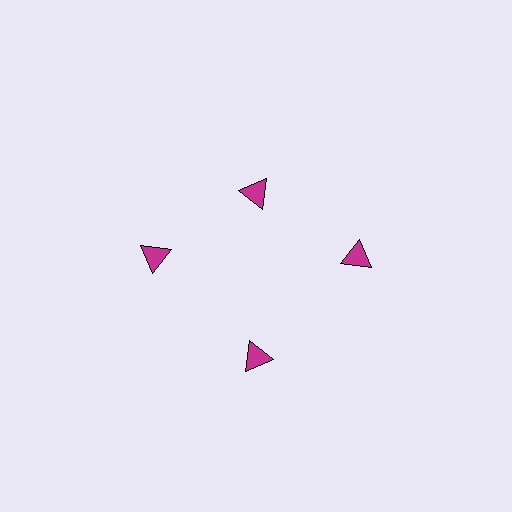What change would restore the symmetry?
The symmetry would be restored by moving it outward, back onto the ring so that all 4 triangles sit at equal angles and equal distance from the center.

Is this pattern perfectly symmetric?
No. The 4 magenta triangles are arranged in a ring, but one element near the 12 o'clock position is pulled inward toward the center, breaking the 4-fold rotational symmetry.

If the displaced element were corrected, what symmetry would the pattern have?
It would have 4-fold rotational symmetry — the pattern would map onto itself every 90 degrees.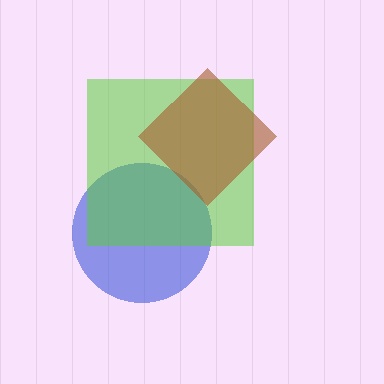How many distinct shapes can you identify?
There are 3 distinct shapes: a blue circle, a lime square, a brown diamond.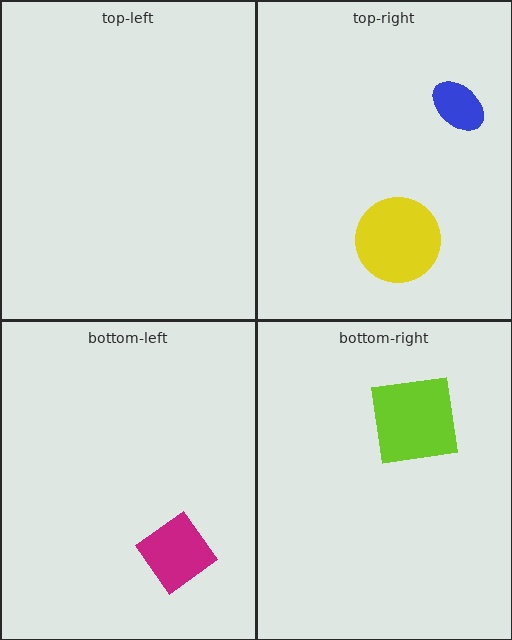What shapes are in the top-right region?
The yellow circle, the blue ellipse.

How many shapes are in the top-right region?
2.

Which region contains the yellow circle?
The top-right region.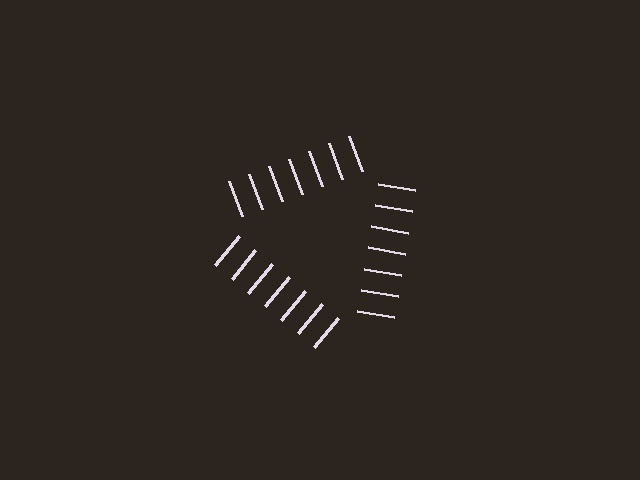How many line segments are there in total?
21 — 7 along each of the 3 edges.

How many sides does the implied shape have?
3 sides — the line-ends trace a triangle.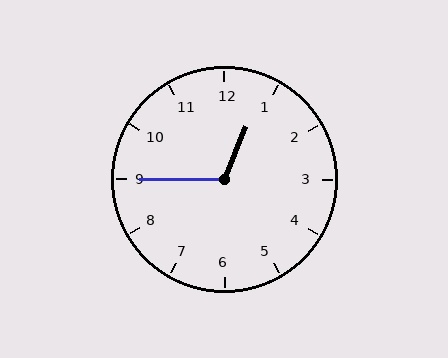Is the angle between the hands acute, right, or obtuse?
It is obtuse.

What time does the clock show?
12:45.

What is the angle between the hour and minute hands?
Approximately 112 degrees.